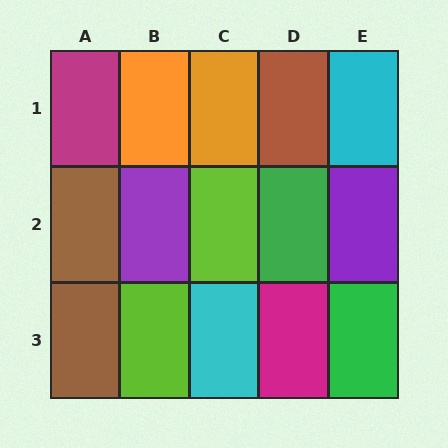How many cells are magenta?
2 cells are magenta.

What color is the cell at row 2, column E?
Purple.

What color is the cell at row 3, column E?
Green.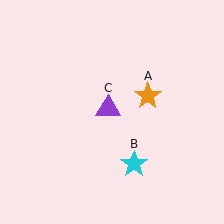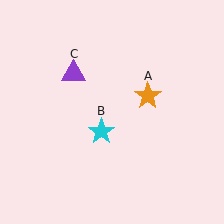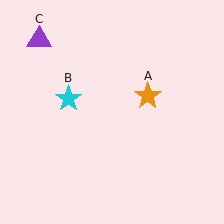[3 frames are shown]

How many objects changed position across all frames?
2 objects changed position: cyan star (object B), purple triangle (object C).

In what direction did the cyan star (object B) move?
The cyan star (object B) moved up and to the left.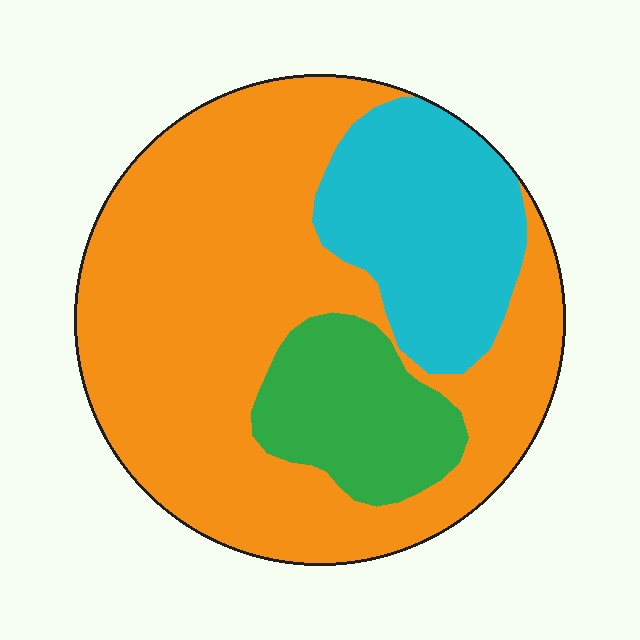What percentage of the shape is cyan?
Cyan takes up about one fifth (1/5) of the shape.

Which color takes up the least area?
Green, at roughly 15%.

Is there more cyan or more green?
Cyan.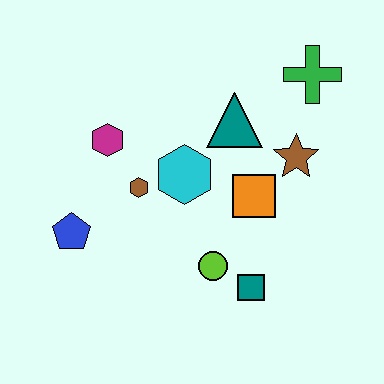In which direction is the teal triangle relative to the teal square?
The teal triangle is above the teal square.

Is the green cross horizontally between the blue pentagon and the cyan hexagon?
No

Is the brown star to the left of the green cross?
Yes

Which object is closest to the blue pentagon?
The brown hexagon is closest to the blue pentagon.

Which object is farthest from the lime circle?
The green cross is farthest from the lime circle.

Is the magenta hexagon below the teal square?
No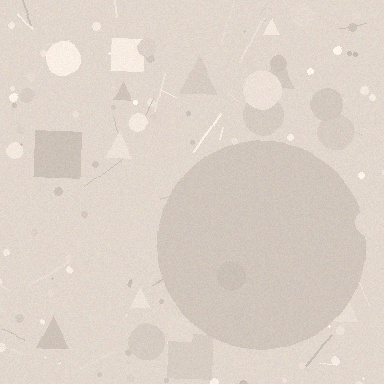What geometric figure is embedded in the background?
A circle is embedded in the background.